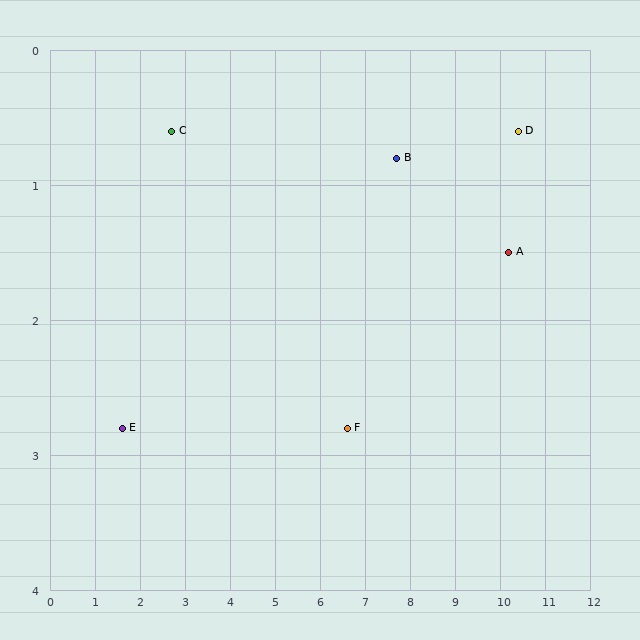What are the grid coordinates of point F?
Point F is at approximately (6.6, 2.8).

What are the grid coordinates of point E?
Point E is at approximately (1.6, 2.8).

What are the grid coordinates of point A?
Point A is at approximately (10.2, 1.5).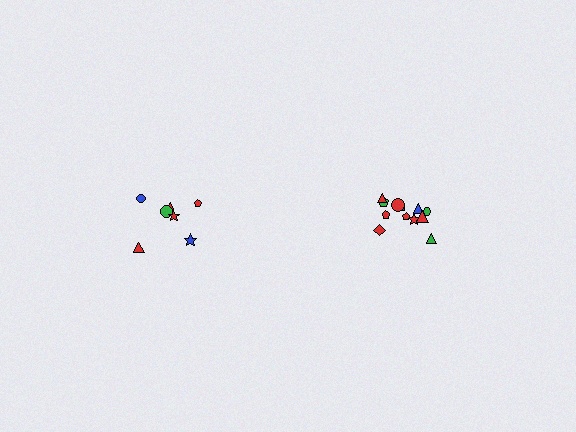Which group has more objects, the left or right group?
The right group.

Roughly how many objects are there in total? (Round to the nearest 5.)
Roughly 20 objects in total.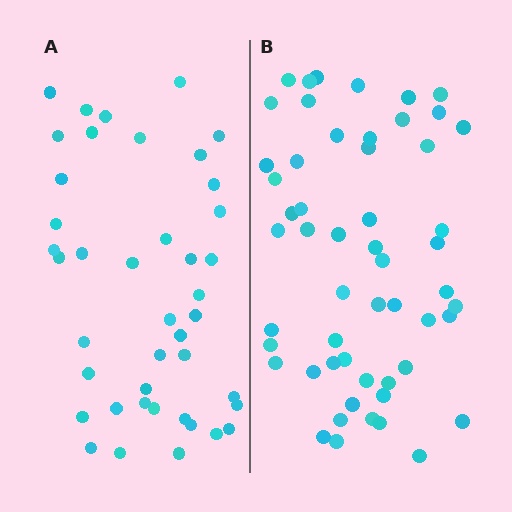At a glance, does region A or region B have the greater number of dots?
Region B (the right region) has more dots.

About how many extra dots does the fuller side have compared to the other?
Region B has roughly 12 or so more dots than region A.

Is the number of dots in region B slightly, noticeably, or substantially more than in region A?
Region B has noticeably more, but not dramatically so. The ratio is roughly 1.3 to 1.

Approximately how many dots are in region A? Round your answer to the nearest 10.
About 40 dots. (The exact count is 42, which rounds to 40.)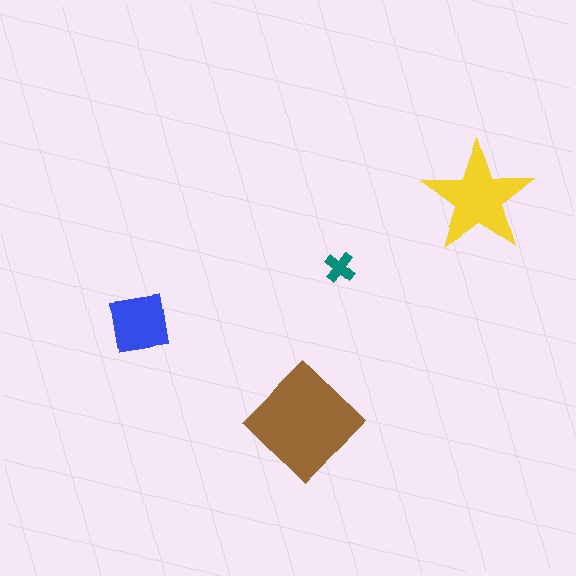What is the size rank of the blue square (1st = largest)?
3rd.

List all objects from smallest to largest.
The teal cross, the blue square, the yellow star, the brown diamond.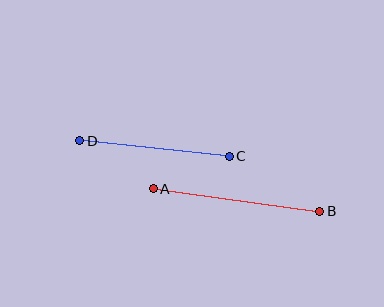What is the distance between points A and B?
The distance is approximately 168 pixels.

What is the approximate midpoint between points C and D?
The midpoint is at approximately (155, 148) pixels.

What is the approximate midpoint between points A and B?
The midpoint is at approximately (237, 200) pixels.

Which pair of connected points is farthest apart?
Points A and B are farthest apart.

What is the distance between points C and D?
The distance is approximately 150 pixels.